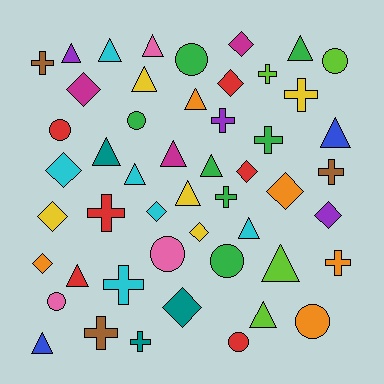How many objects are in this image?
There are 50 objects.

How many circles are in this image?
There are 9 circles.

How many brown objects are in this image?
There are 3 brown objects.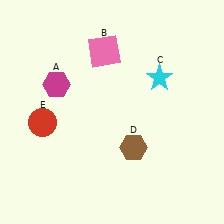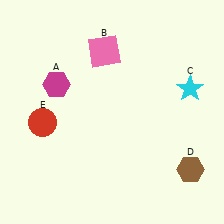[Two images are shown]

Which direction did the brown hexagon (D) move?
The brown hexagon (D) moved right.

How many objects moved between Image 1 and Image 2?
2 objects moved between the two images.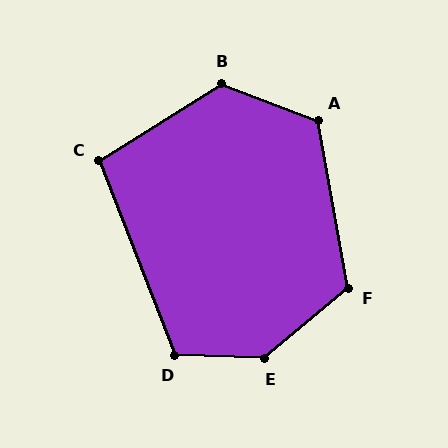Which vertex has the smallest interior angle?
C, at approximately 101 degrees.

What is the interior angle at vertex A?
Approximately 121 degrees (obtuse).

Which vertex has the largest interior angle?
E, at approximately 139 degrees.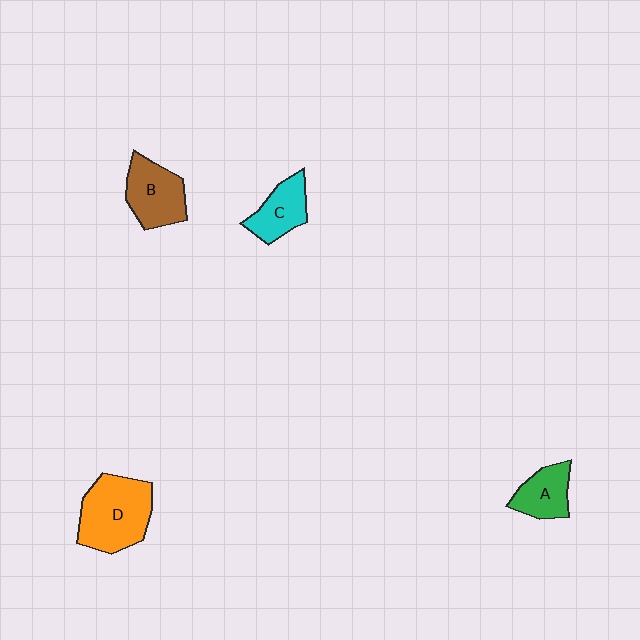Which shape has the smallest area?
Shape A (green).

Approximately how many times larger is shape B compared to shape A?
Approximately 1.4 times.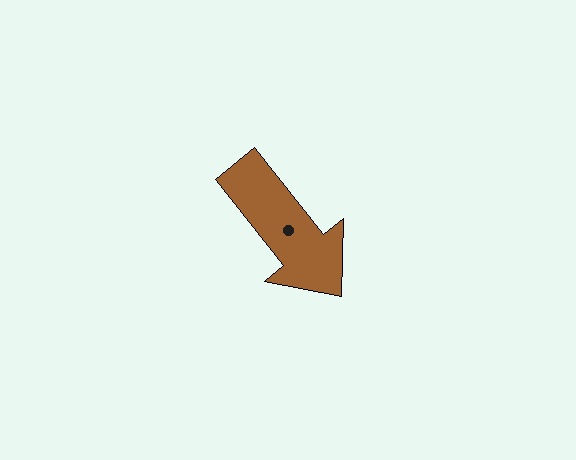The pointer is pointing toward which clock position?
Roughly 5 o'clock.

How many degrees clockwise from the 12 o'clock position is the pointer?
Approximately 141 degrees.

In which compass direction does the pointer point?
Southeast.